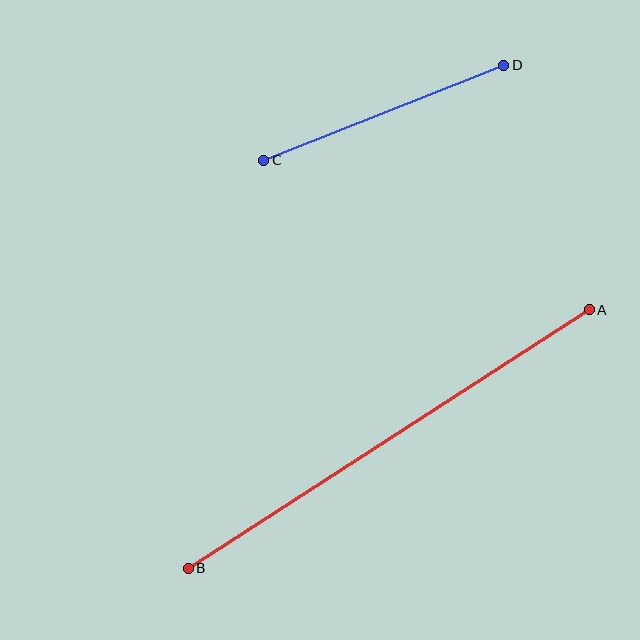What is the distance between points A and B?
The distance is approximately 477 pixels.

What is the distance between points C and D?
The distance is approximately 259 pixels.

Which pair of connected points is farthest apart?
Points A and B are farthest apart.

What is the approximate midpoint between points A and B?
The midpoint is at approximately (389, 439) pixels.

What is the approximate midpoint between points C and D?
The midpoint is at approximately (384, 113) pixels.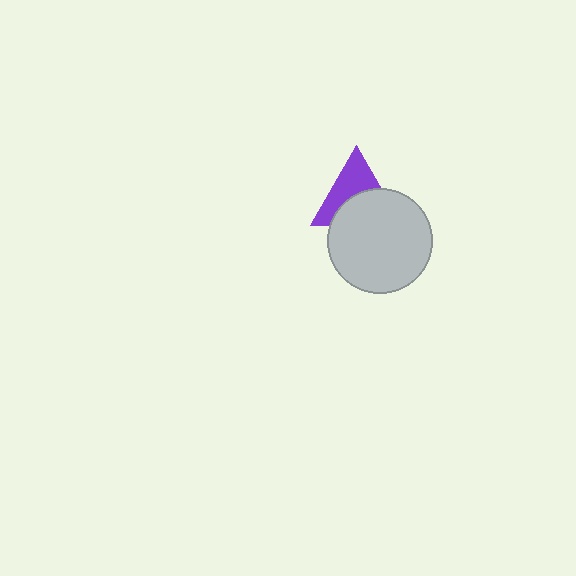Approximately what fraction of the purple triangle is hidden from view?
Roughly 49% of the purple triangle is hidden behind the light gray circle.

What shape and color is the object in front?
The object in front is a light gray circle.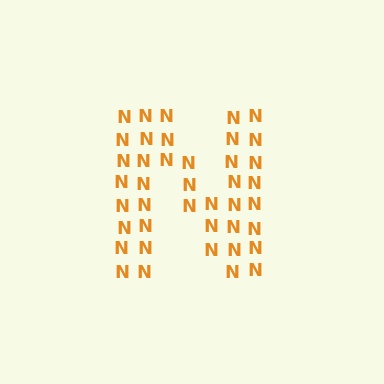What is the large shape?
The large shape is the letter N.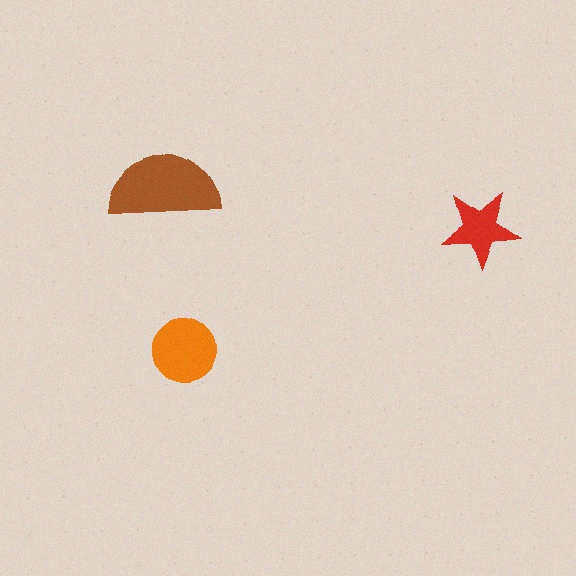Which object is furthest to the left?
The brown semicircle is leftmost.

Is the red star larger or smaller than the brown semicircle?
Smaller.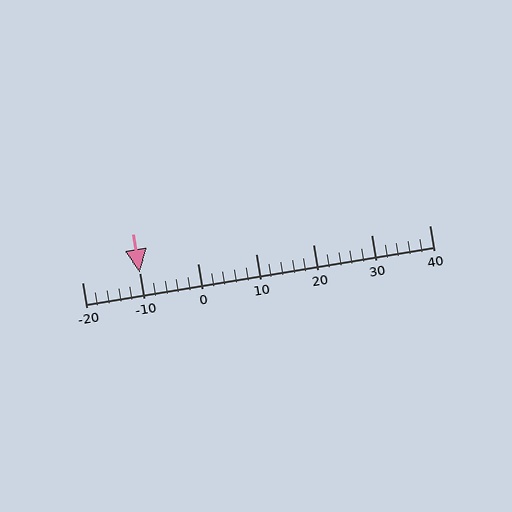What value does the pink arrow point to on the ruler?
The pink arrow points to approximately -10.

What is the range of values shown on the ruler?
The ruler shows values from -20 to 40.